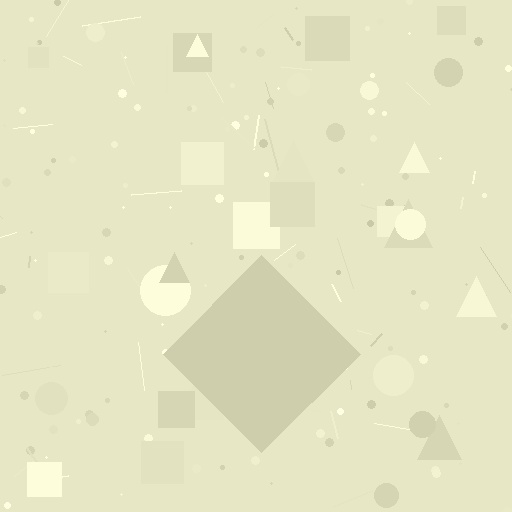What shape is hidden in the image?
A diamond is hidden in the image.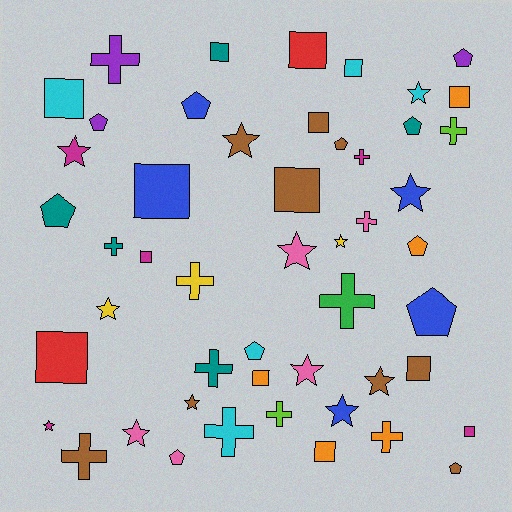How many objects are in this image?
There are 50 objects.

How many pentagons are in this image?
There are 11 pentagons.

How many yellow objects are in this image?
There are 3 yellow objects.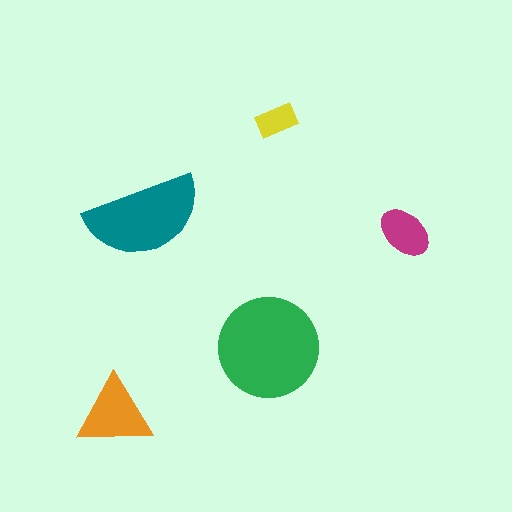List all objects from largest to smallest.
The green circle, the teal semicircle, the orange triangle, the magenta ellipse, the yellow rectangle.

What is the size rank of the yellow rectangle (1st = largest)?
5th.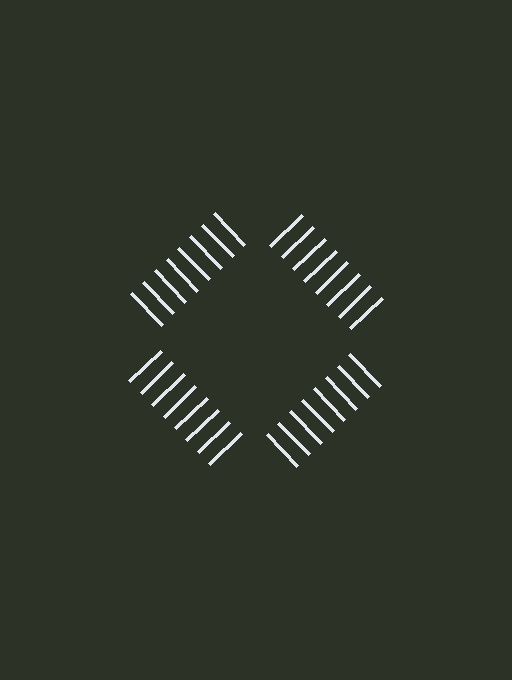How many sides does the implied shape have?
4 sides — the line-ends trace a square.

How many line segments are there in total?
32 — 8 along each of the 4 edges.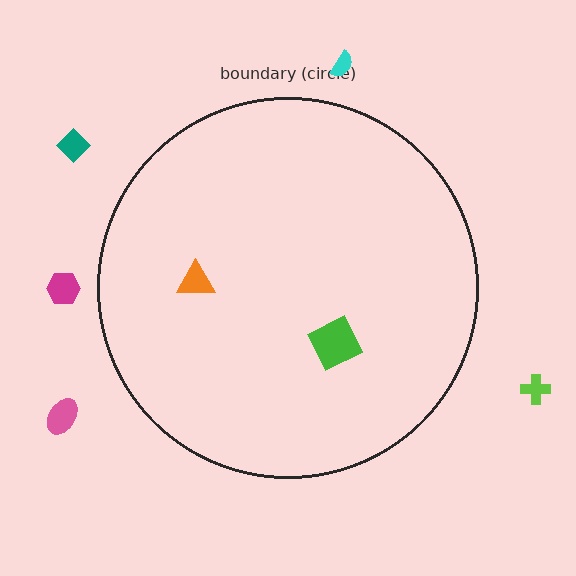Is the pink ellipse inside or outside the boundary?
Outside.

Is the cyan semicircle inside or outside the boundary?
Outside.